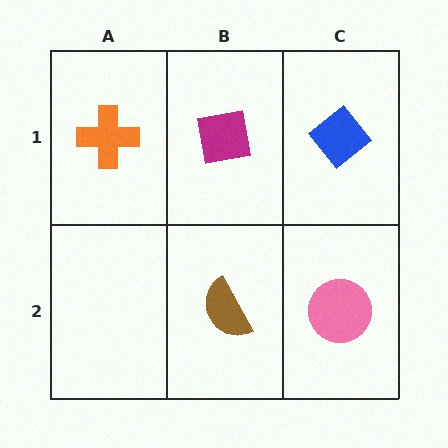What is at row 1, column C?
A blue diamond.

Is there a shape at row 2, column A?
No, that cell is empty.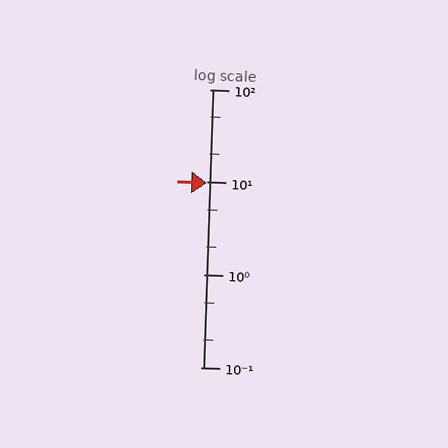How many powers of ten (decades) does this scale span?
The scale spans 3 decades, from 0.1 to 100.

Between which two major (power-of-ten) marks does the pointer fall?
The pointer is between 1 and 10.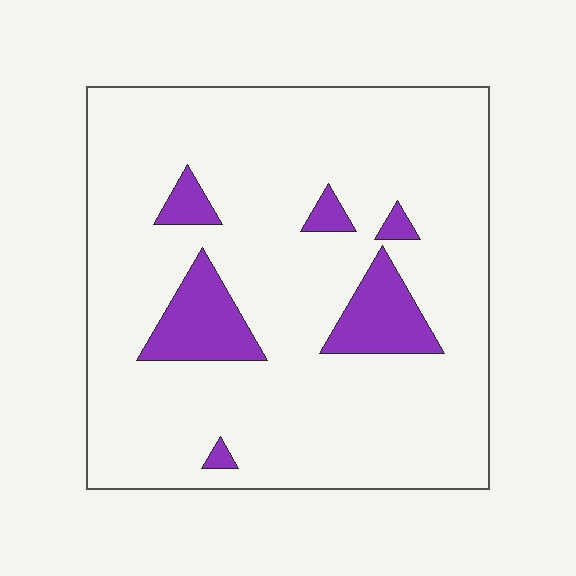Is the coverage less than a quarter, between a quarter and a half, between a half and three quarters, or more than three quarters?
Less than a quarter.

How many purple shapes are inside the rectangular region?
6.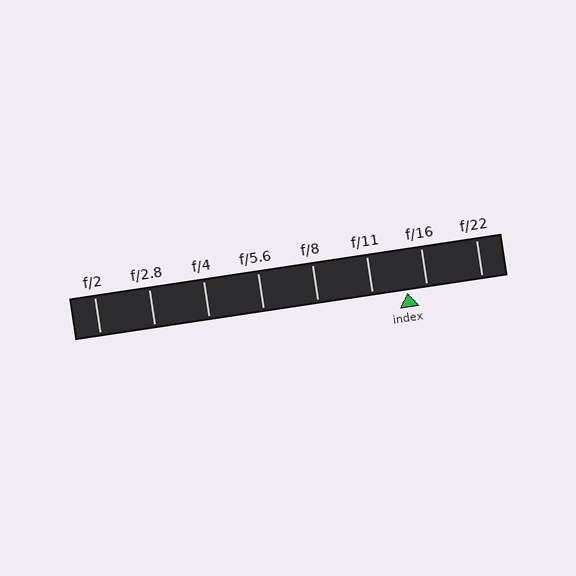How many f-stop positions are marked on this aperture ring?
There are 8 f-stop positions marked.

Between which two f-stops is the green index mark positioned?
The index mark is between f/11 and f/16.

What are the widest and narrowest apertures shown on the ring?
The widest aperture shown is f/2 and the narrowest is f/22.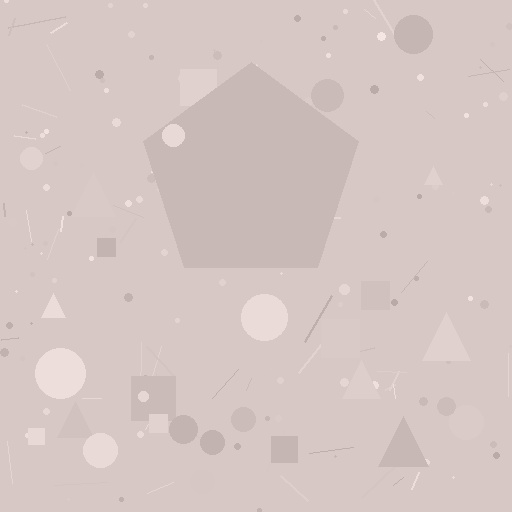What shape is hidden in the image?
A pentagon is hidden in the image.